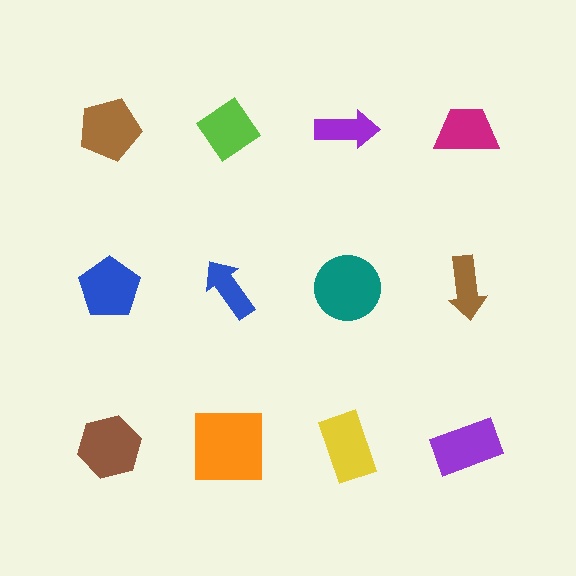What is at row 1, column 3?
A purple arrow.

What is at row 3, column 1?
A brown hexagon.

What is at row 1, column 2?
A lime diamond.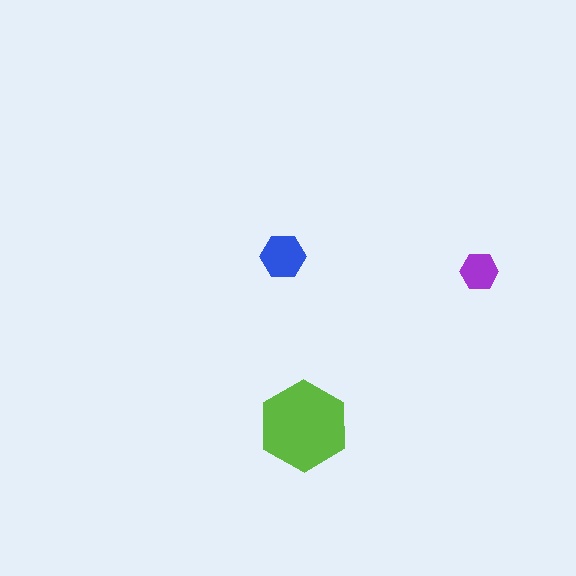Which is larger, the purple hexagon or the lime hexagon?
The lime one.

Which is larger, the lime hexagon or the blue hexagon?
The lime one.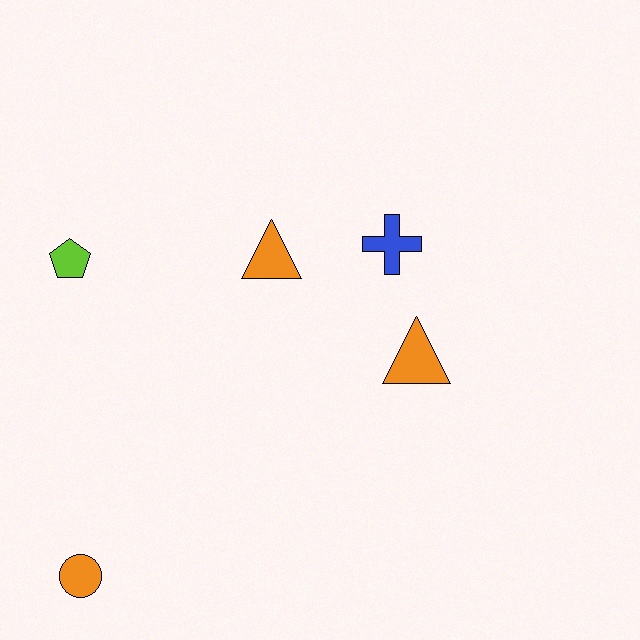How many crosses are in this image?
There is 1 cross.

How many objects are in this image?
There are 5 objects.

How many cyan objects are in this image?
There are no cyan objects.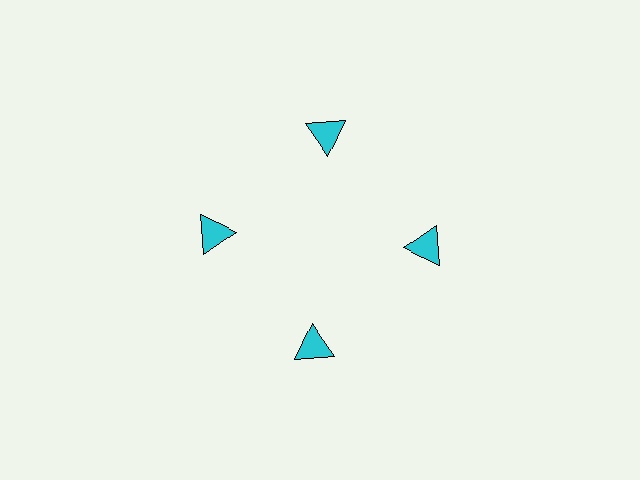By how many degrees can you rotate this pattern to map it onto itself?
The pattern maps onto itself every 90 degrees of rotation.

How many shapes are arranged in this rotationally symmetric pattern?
There are 4 shapes, arranged in 4 groups of 1.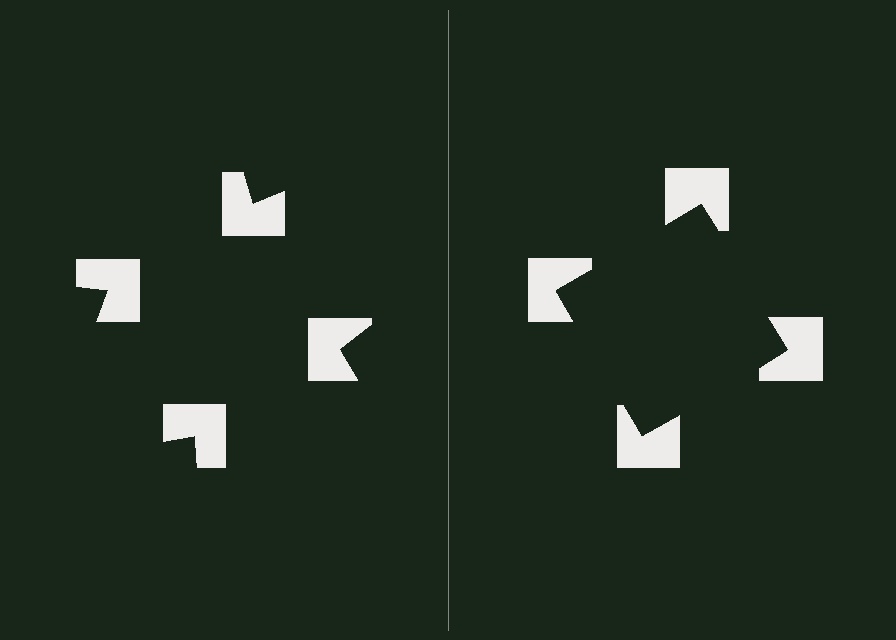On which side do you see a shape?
An illusory square appears on the right side. On the left side the wedge cuts are rotated, so no coherent shape forms.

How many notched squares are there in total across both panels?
8 — 4 on each side.